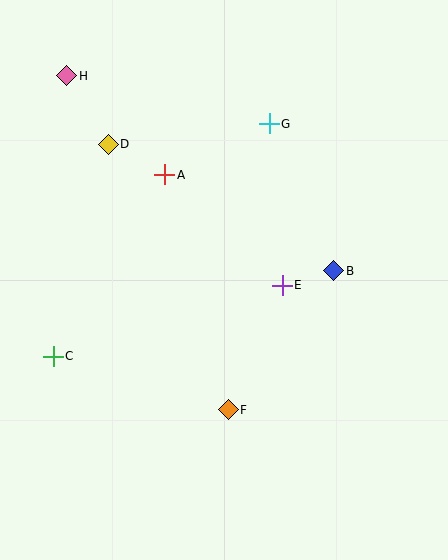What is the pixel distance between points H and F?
The distance between H and F is 371 pixels.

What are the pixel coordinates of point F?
Point F is at (228, 410).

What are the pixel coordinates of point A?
Point A is at (164, 175).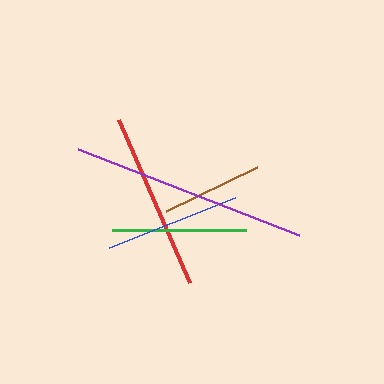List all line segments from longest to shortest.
From longest to shortest: purple, red, blue, green, brown.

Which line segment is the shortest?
The brown line is the shortest at approximately 101 pixels.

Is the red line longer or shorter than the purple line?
The purple line is longer than the red line.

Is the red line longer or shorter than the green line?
The red line is longer than the green line.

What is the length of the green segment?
The green segment is approximately 135 pixels long.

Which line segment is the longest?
The purple line is the longest at approximately 238 pixels.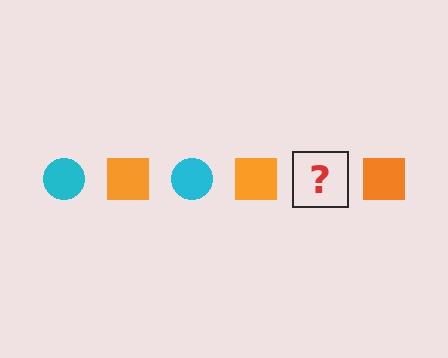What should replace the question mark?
The question mark should be replaced with a cyan circle.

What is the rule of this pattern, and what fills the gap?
The rule is that the pattern alternates between cyan circle and orange square. The gap should be filled with a cyan circle.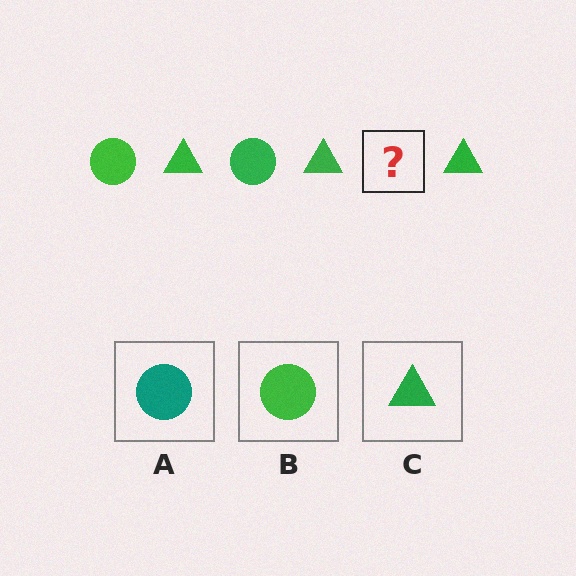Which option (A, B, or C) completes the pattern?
B.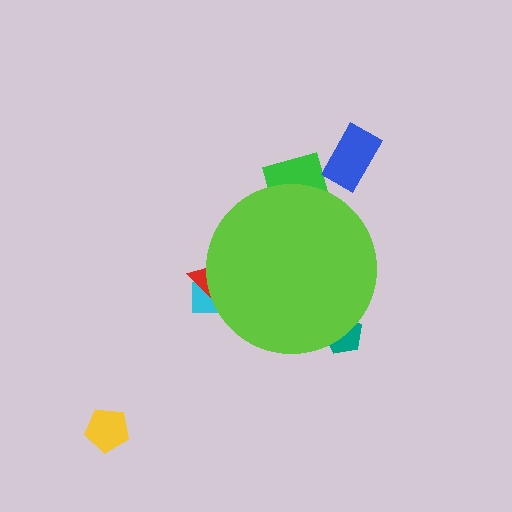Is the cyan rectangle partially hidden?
Yes, the cyan rectangle is partially hidden behind the lime circle.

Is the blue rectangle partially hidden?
No, the blue rectangle is fully visible.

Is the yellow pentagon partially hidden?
No, the yellow pentagon is fully visible.